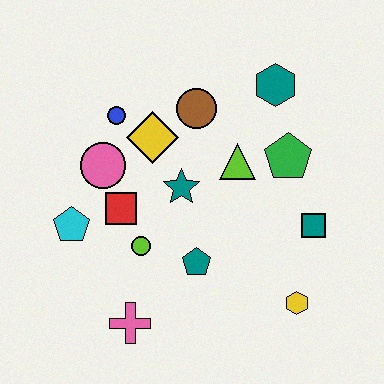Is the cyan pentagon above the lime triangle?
No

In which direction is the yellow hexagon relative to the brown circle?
The yellow hexagon is below the brown circle.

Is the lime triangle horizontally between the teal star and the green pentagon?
Yes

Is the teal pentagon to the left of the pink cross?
No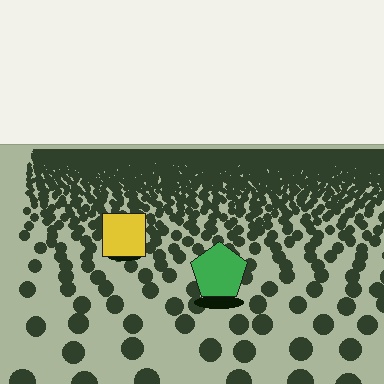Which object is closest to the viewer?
The green pentagon is closest. The texture marks near it are larger and more spread out.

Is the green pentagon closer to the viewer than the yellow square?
Yes. The green pentagon is closer — you can tell from the texture gradient: the ground texture is coarser near it.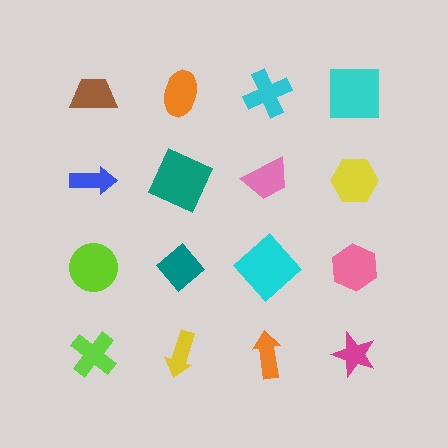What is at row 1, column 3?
A cyan cross.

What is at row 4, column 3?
An orange arrow.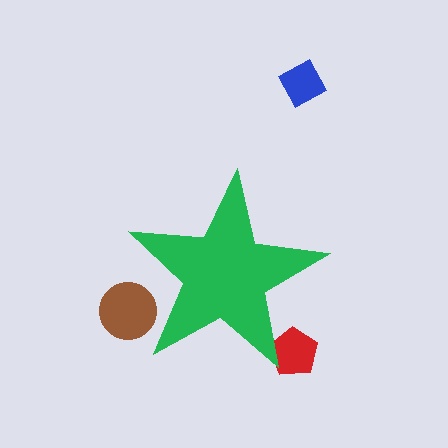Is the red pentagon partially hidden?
Yes, the red pentagon is partially hidden behind the green star.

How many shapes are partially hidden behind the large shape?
2 shapes are partially hidden.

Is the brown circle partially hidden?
Yes, the brown circle is partially hidden behind the green star.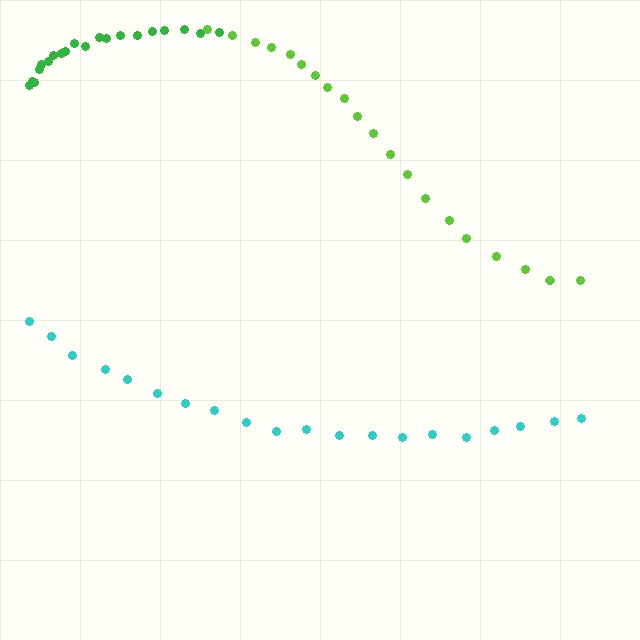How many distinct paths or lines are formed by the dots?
There are 3 distinct paths.